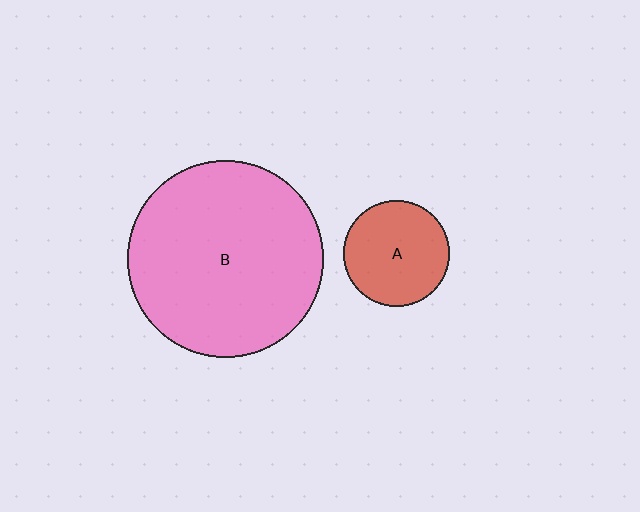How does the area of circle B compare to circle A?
Approximately 3.4 times.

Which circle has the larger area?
Circle B (pink).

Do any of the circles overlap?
No, none of the circles overlap.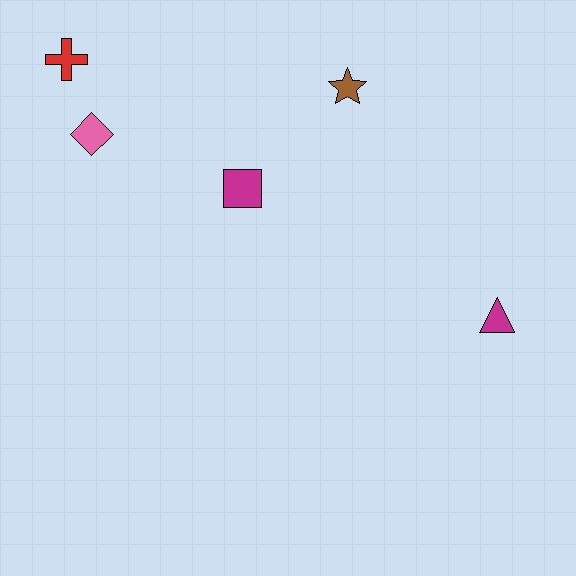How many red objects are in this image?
There is 1 red object.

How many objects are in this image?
There are 5 objects.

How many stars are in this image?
There is 1 star.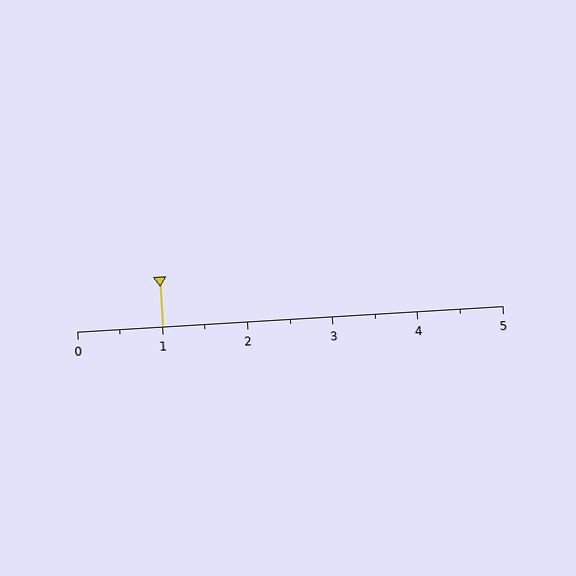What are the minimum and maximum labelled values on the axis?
The axis runs from 0 to 5.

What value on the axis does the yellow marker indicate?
The marker indicates approximately 1.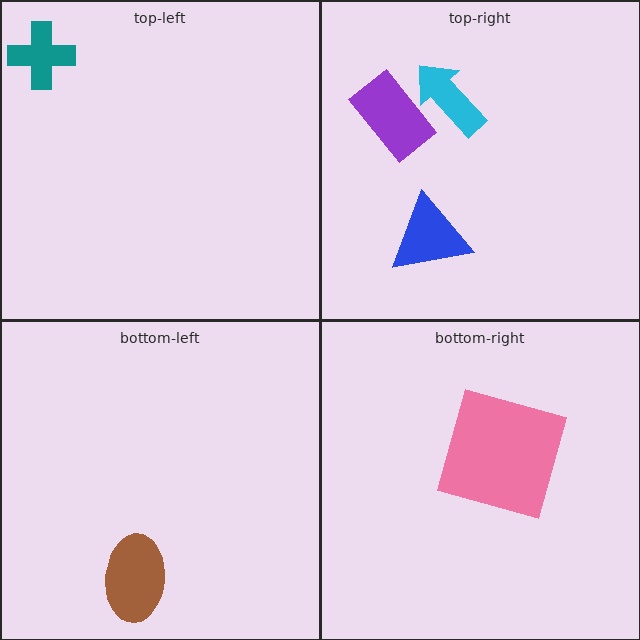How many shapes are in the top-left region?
1.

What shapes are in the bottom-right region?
The pink square.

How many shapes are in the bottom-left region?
1.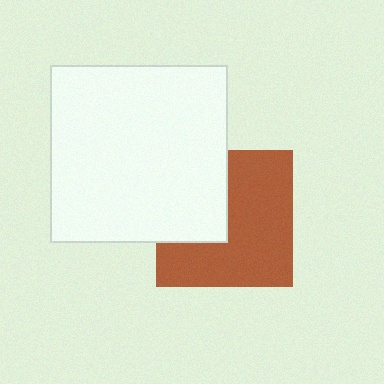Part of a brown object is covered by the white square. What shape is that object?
It is a square.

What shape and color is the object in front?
The object in front is a white square.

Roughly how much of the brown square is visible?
About half of it is visible (roughly 64%).